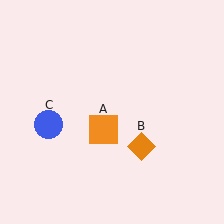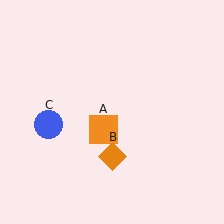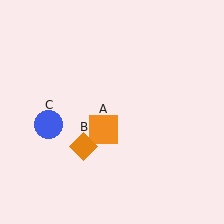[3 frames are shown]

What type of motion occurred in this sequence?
The orange diamond (object B) rotated clockwise around the center of the scene.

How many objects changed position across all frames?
1 object changed position: orange diamond (object B).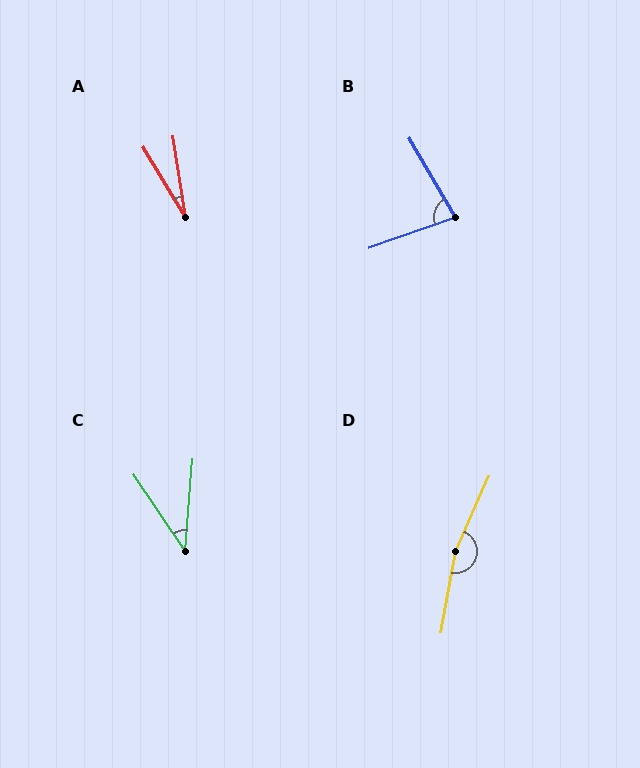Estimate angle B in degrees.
Approximately 79 degrees.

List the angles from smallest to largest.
A (22°), C (39°), B (79°), D (166°).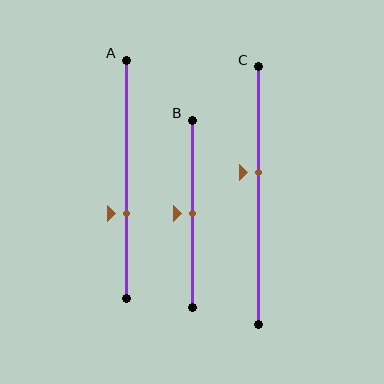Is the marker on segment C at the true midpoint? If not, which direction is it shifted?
No, the marker on segment C is shifted upward by about 9% of the segment length.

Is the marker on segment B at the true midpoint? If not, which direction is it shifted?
Yes, the marker on segment B is at the true midpoint.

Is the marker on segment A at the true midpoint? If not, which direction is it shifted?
No, the marker on segment A is shifted downward by about 14% of the segment length.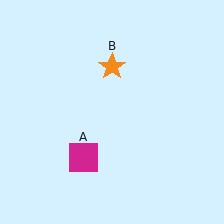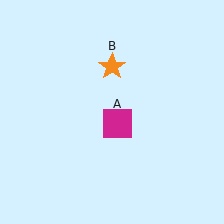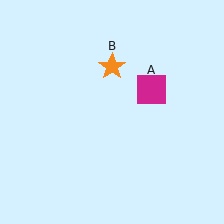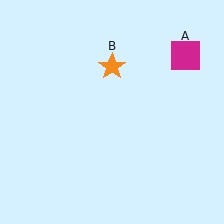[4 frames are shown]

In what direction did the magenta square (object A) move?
The magenta square (object A) moved up and to the right.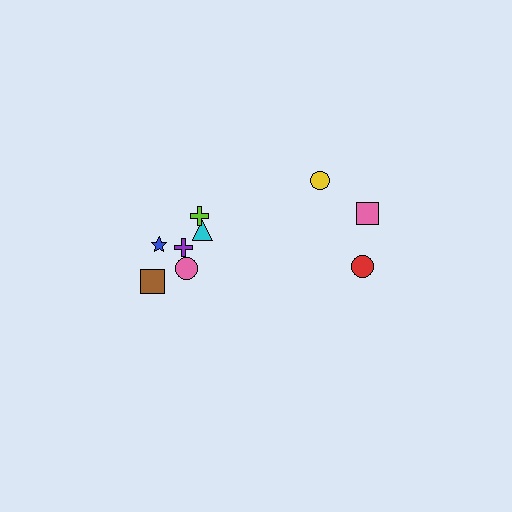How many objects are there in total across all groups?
There are 9 objects.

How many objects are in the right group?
There are 3 objects.